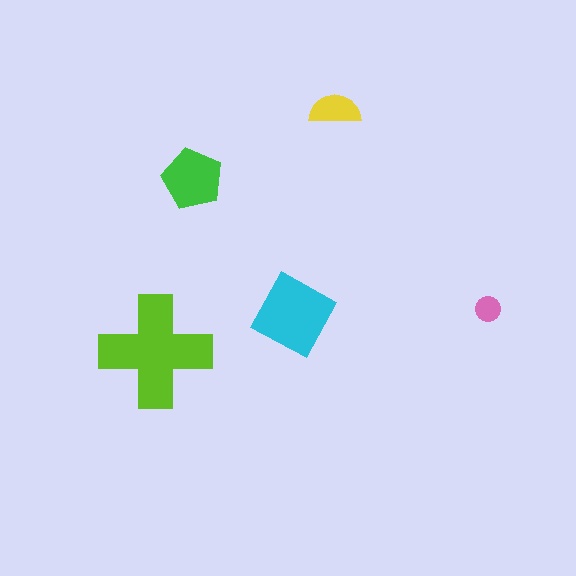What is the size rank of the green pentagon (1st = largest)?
3rd.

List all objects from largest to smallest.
The lime cross, the cyan diamond, the green pentagon, the yellow semicircle, the pink circle.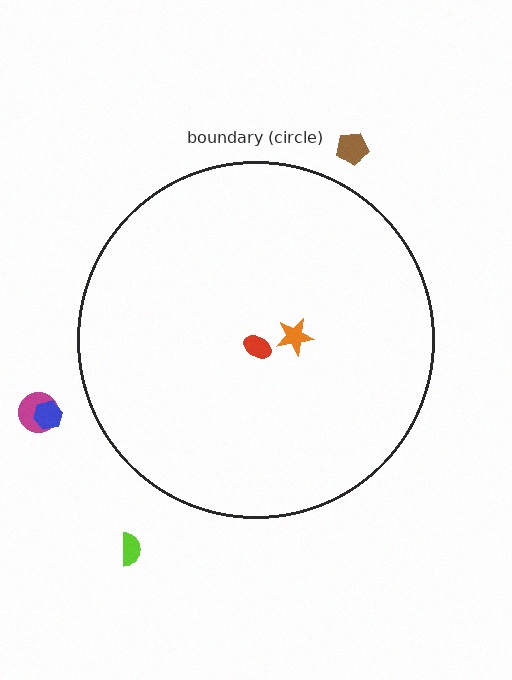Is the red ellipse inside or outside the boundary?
Inside.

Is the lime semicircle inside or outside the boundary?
Outside.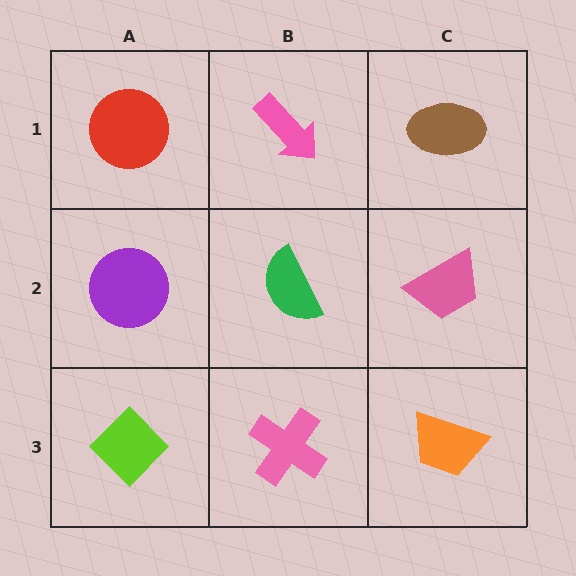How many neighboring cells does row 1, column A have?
2.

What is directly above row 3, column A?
A purple circle.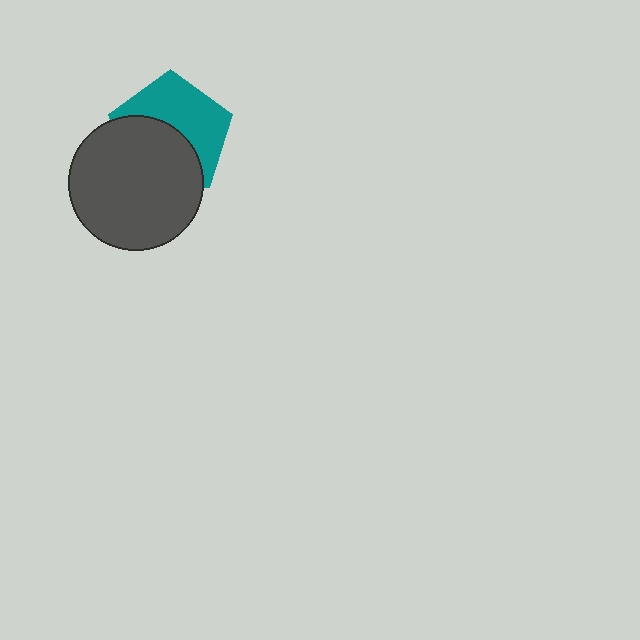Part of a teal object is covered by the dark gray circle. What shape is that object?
It is a pentagon.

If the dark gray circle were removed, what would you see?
You would see the complete teal pentagon.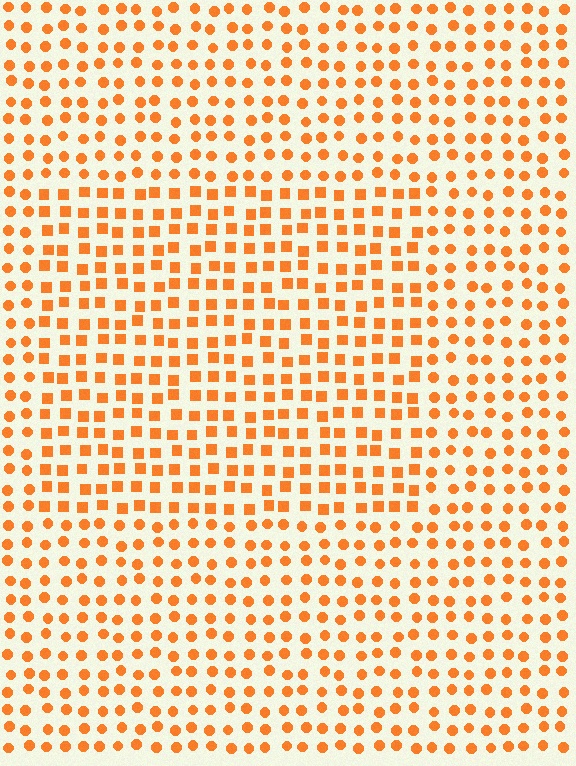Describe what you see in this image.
The image is filled with small orange elements arranged in a uniform grid. A rectangle-shaped region contains squares, while the surrounding area contains circles. The boundary is defined purely by the change in element shape.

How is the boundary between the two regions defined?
The boundary is defined by a change in element shape: squares inside vs. circles outside. All elements share the same color and spacing.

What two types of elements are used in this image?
The image uses squares inside the rectangle region and circles outside it.